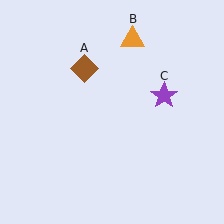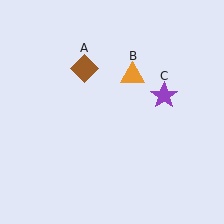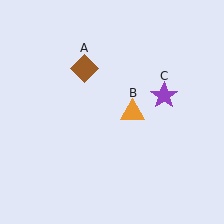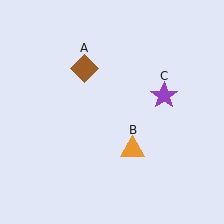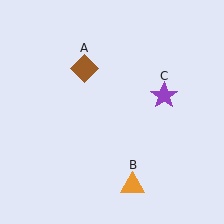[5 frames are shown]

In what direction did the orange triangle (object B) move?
The orange triangle (object B) moved down.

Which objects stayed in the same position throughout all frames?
Brown diamond (object A) and purple star (object C) remained stationary.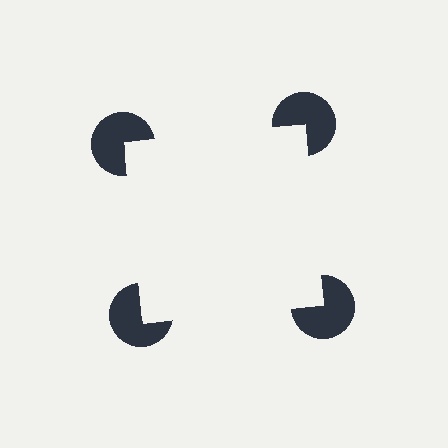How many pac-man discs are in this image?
There are 4 — one at each vertex of the illusory square.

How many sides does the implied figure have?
4 sides.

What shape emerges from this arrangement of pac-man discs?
An illusory square — its edges are inferred from the aligned wedge cuts in the pac-man discs, not physically drawn.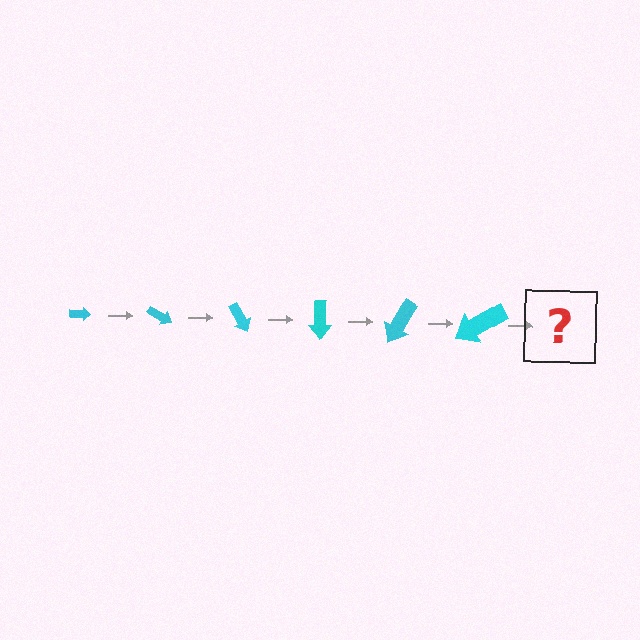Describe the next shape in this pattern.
It should be an arrow, larger than the previous one and rotated 180 degrees from the start.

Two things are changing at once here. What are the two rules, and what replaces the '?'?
The two rules are that the arrow grows larger each step and it rotates 30 degrees each step. The '?' should be an arrow, larger than the previous one and rotated 180 degrees from the start.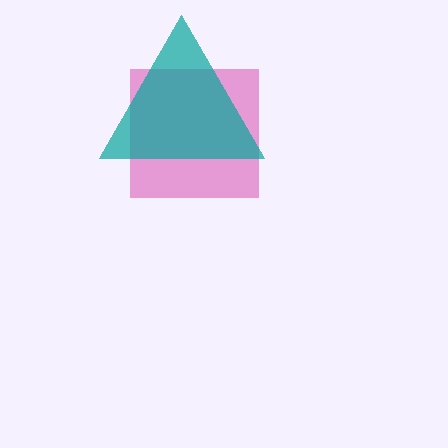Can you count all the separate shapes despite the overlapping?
Yes, there are 2 separate shapes.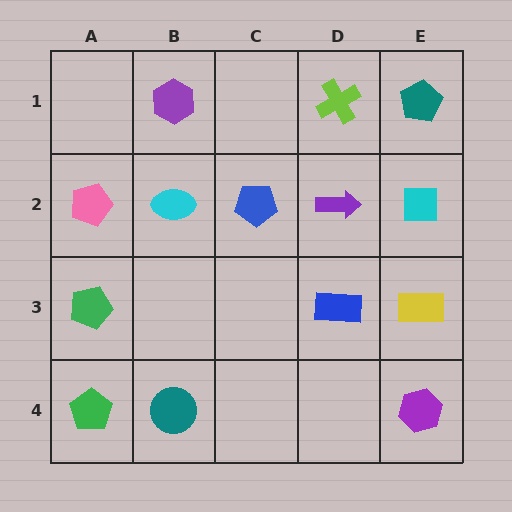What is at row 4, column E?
A purple hexagon.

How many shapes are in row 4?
3 shapes.